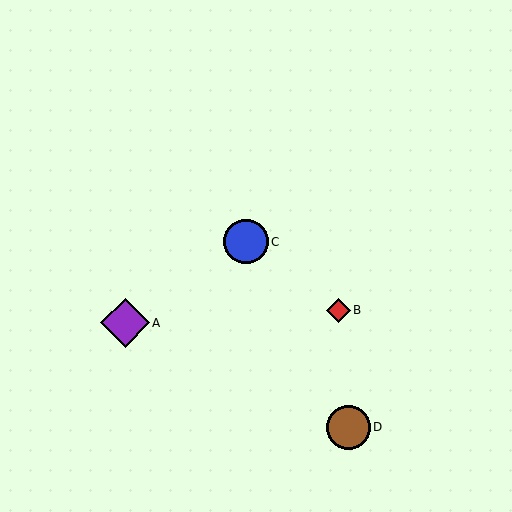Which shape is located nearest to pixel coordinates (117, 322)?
The purple diamond (labeled A) at (125, 323) is nearest to that location.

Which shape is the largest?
The purple diamond (labeled A) is the largest.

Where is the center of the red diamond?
The center of the red diamond is at (338, 310).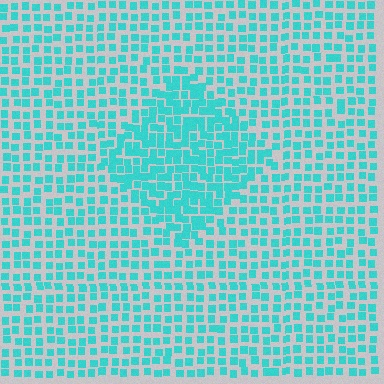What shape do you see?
I see a diamond.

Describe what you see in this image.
The image contains small cyan elements arranged at two different densities. A diamond-shaped region is visible where the elements are more densely packed than the surrounding area.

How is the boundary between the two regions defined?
The boundary is defined by a change in element density (approximately 1.7x ratio). All elements are the same color, size, and shape.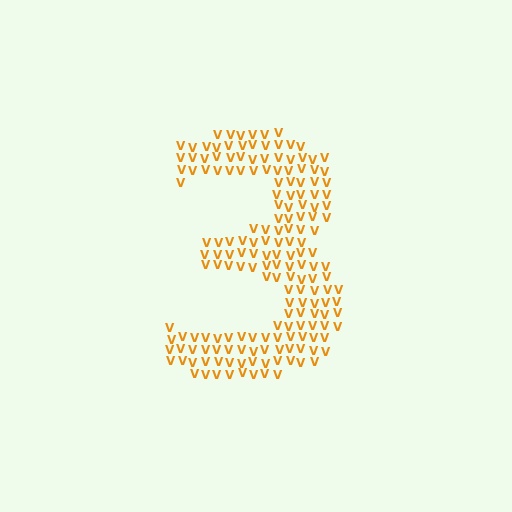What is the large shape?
The large shape is the digit 3.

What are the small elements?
The small elements are letter V's.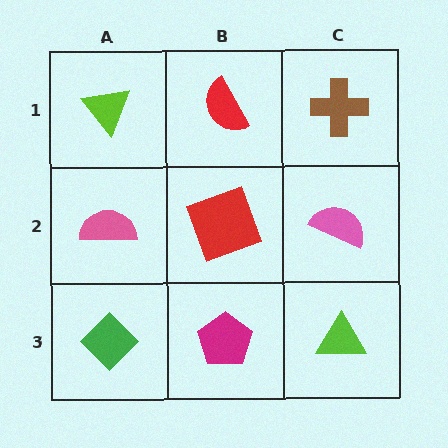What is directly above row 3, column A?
A pink semicircle.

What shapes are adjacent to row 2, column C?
A brown cross (row 1, column C), a lime triangle (row 3, column C), a red square (row 2, column B).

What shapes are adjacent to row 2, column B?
A red semicircle (row 1, column B), a magenta pentagon (row 3, column B), a pink semicircle (row 2, column A), a pink semicircle (row 2, column C).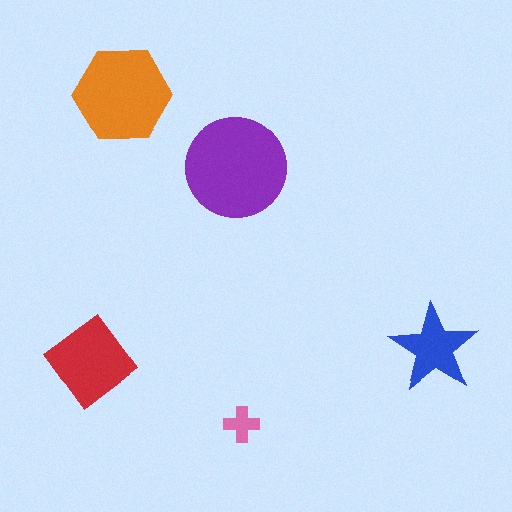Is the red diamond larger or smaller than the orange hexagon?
Smaller.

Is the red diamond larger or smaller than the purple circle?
Smaller.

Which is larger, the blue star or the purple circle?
The purple circle.